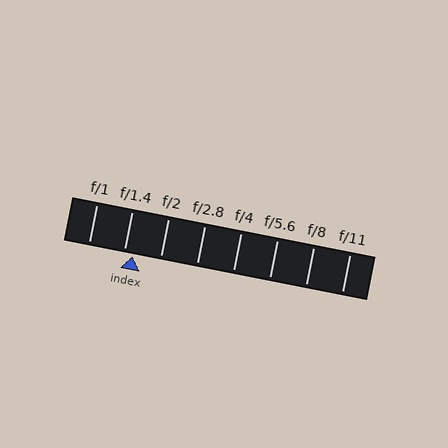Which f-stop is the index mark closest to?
The index mark is closest to f/1.4.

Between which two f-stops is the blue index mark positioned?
The index mark is between f/1.4 and f/2.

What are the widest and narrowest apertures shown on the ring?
The widest aperture shown is f/1 and the narrowest is f/11.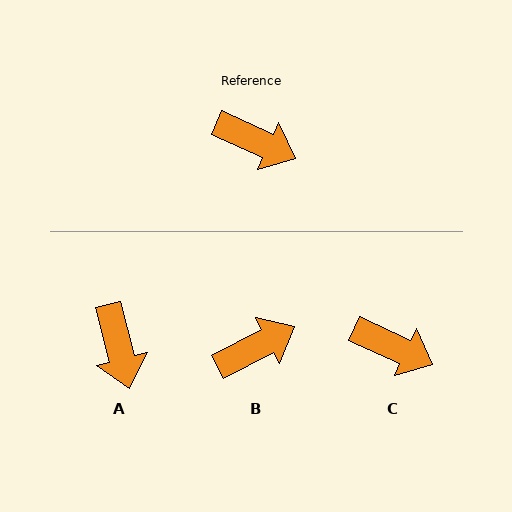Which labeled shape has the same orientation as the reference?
C.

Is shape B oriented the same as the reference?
No, it is off by about 52 degrees.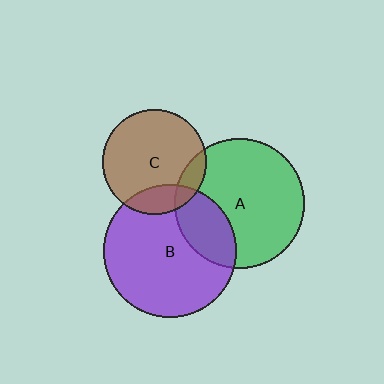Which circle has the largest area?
Circle B (purple).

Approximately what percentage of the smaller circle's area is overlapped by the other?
Approximately 10%.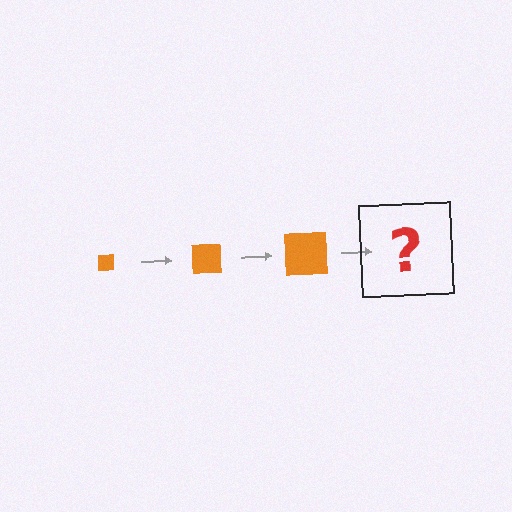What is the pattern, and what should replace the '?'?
The pattern is that the square gets progressively larger each step. The '?' should be an orange square, larger than the previous one.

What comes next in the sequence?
The next element should be an orange square, larger than the previous one.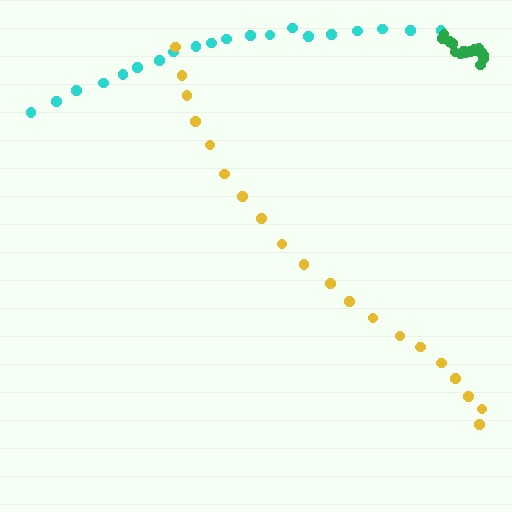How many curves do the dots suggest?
There are 3 distinct paths.